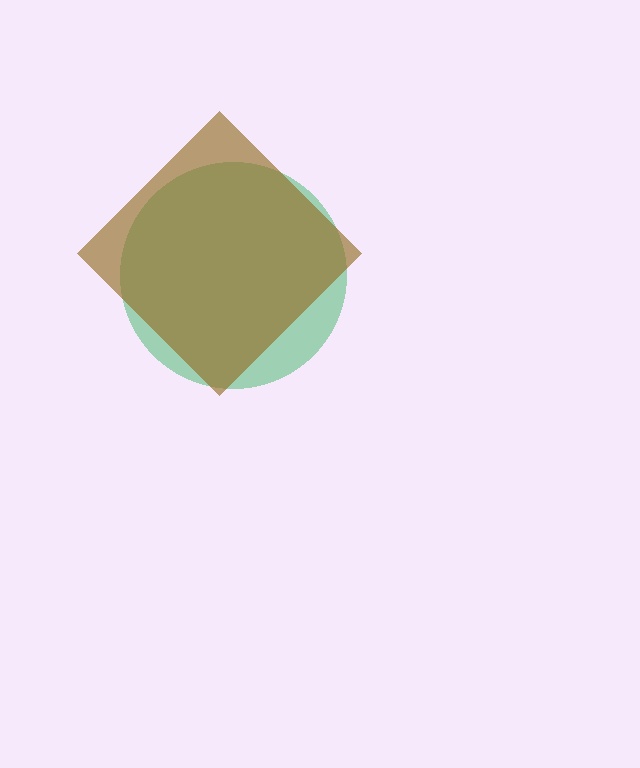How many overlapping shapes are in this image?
There are 2 overlapping shapes in the image.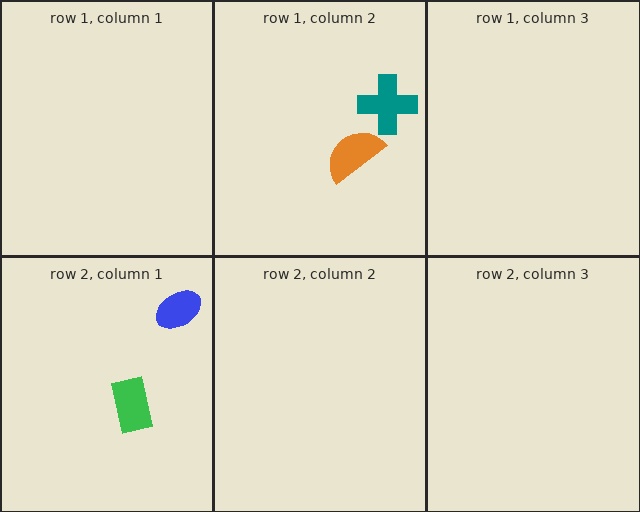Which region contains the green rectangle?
The row 2, column 1 region.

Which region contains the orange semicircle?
The row 1, column 2 region.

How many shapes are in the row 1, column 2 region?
2.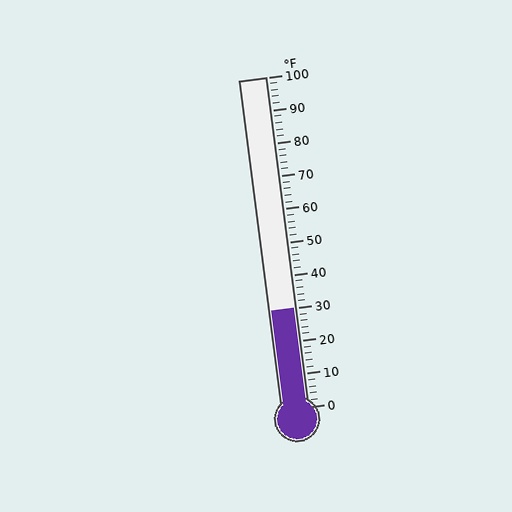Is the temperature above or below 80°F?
The temperature is below 80°F.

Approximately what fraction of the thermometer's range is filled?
The thermometer is filled to approximately 30% of its range.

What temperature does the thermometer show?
The thermometer shows approximately 30°F.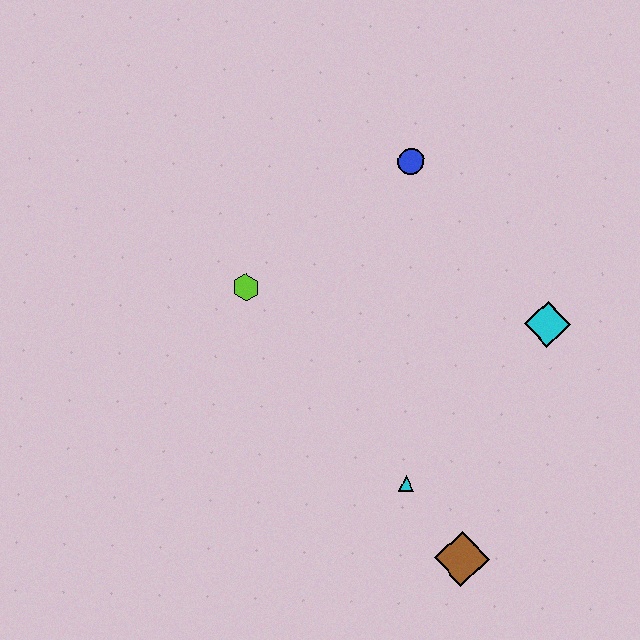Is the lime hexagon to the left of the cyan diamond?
Yes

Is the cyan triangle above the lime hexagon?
No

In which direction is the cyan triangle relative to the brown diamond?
The cyan triangle is above the brown diamond.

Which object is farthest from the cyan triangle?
The blue circle is farthest from the cyan triangle.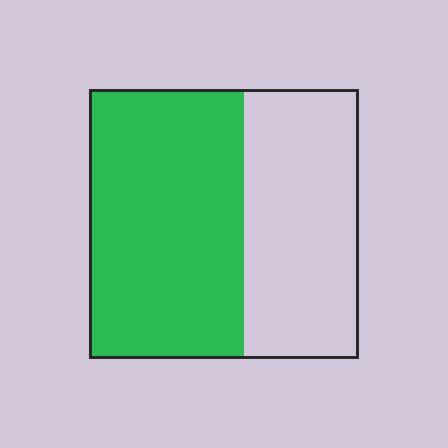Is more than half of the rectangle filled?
Yes.